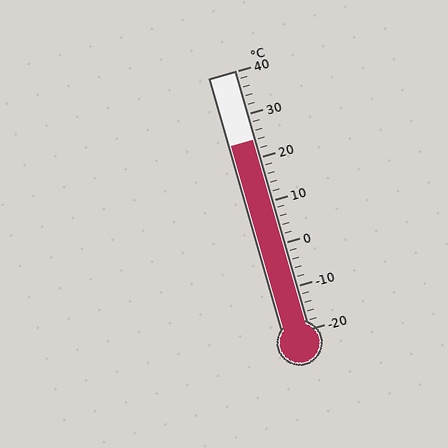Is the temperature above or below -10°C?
The temperature is above -10°C.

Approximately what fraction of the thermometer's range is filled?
The thermometer is filled to approximately 75% of its range.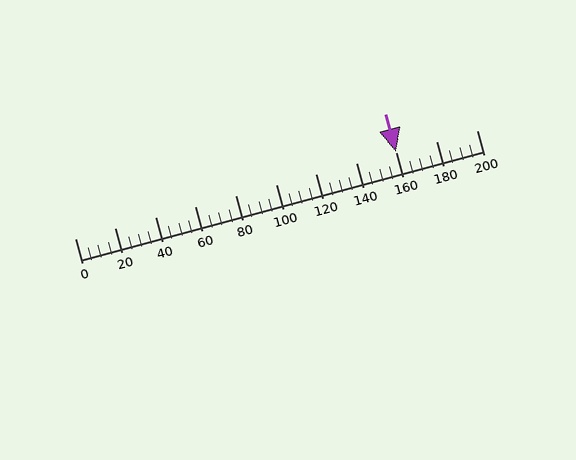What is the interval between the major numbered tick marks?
The major tick marks are spaced 20 units apart.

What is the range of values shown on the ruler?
The ruler shows values from 0 to 200.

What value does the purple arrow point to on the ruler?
The purple arrow points to approximately 160.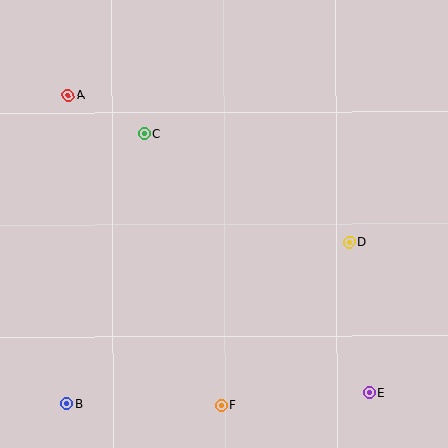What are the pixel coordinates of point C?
Point C is at (144, 134).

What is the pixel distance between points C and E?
The distance between C and E is 343 pixels.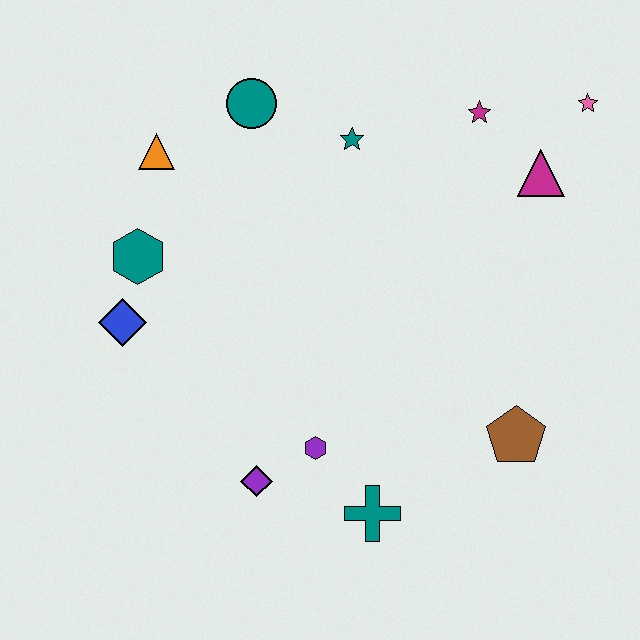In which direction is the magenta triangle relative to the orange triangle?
The magenta triangle is to the right of the orange triangle.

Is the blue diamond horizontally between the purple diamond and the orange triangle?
No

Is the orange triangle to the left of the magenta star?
Yes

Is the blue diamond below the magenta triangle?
Yes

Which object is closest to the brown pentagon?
The teal cross is closest to the brown pentagon.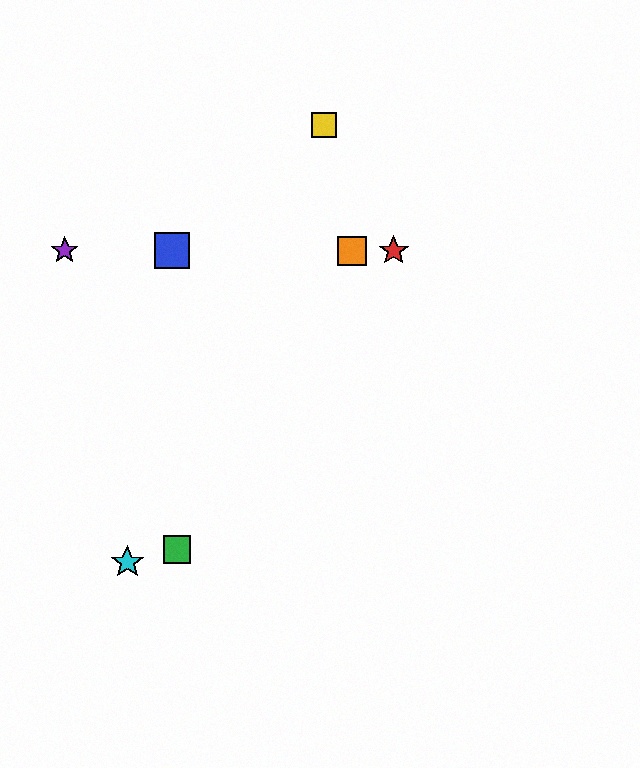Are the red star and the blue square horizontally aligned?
Yes, both are at y≈251.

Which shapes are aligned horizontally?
The red star, the blue square, the purple star, the orange square are aligned horizontally.